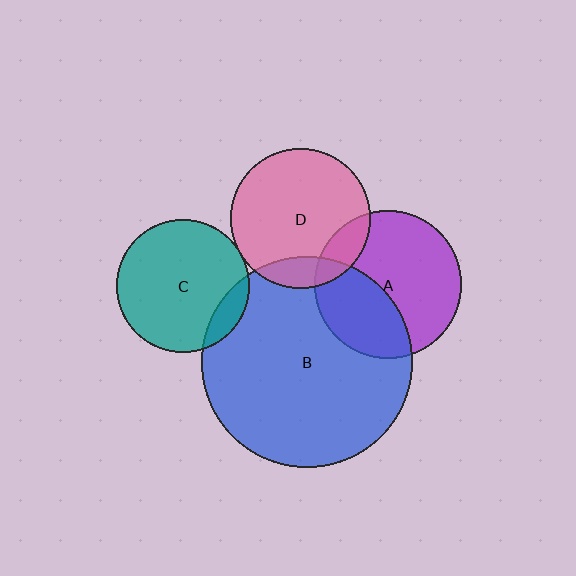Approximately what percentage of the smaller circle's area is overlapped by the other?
Approximately 35%.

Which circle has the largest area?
Circle B (blue).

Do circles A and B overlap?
Yes.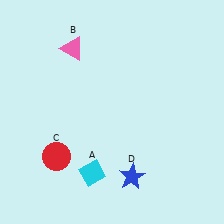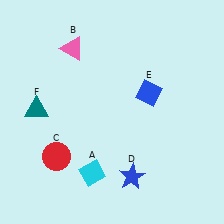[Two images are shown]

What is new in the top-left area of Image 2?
A teal triangle (F) was added in the top-left area of Image 2.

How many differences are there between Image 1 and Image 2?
There are 2 differences between the two images.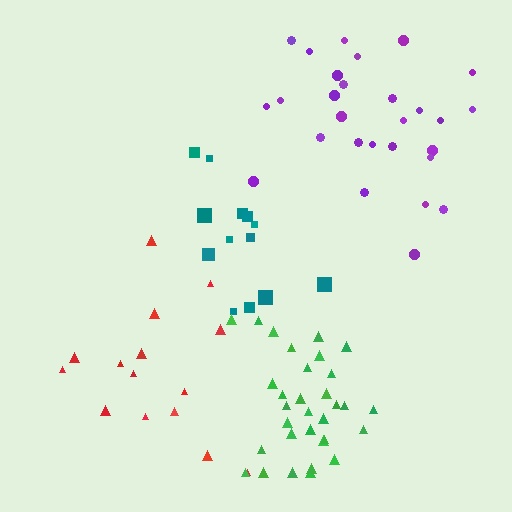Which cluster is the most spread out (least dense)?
Teal.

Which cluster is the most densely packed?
Green.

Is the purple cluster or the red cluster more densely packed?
Purple.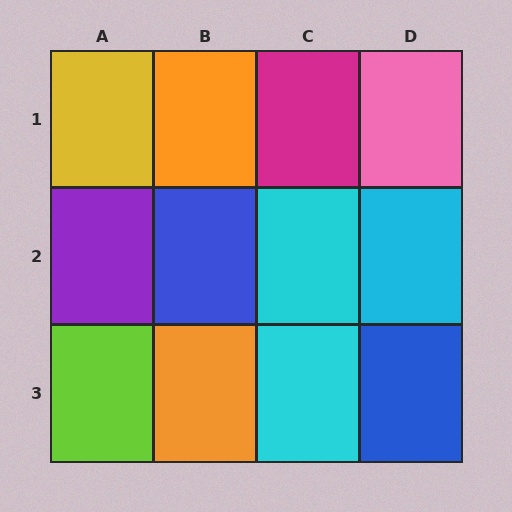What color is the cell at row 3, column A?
Lime.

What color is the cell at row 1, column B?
Orange.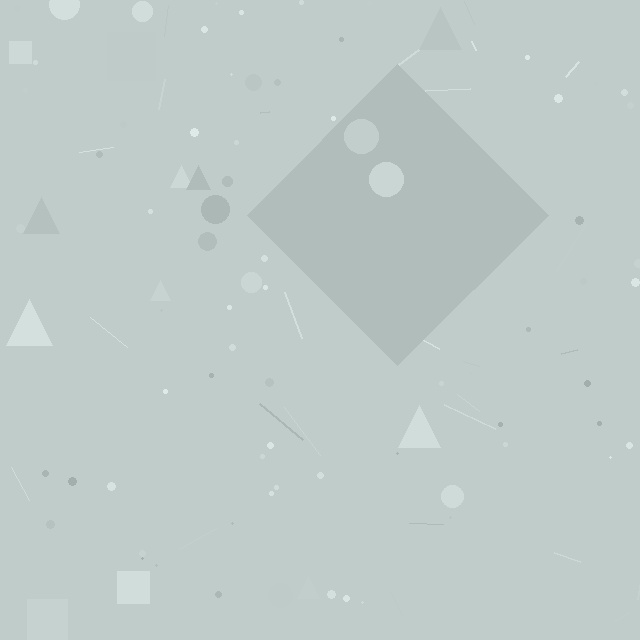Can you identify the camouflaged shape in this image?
The camouflaged shape is a diamond.